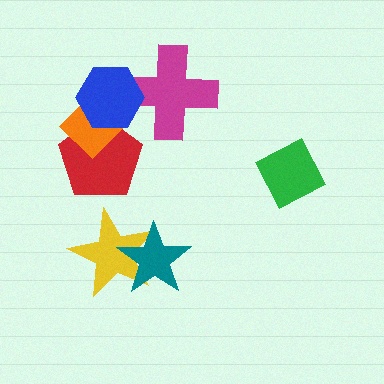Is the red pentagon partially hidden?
Yes, it is partially covered by another shape.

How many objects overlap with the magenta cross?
1 object overlaps with the magenta cross.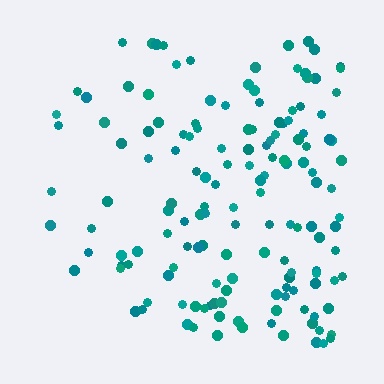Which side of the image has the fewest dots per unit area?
The left.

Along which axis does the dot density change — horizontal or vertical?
Horizontal.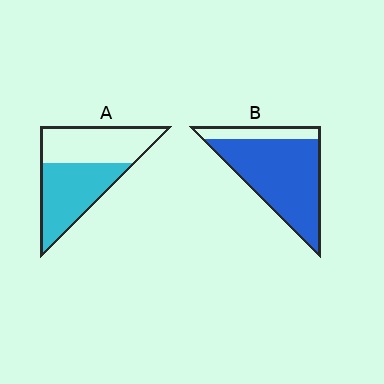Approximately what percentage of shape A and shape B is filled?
A is approximately 50% and B is approximately 80%.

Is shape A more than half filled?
Roughly half.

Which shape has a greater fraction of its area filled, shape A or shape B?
Shape B.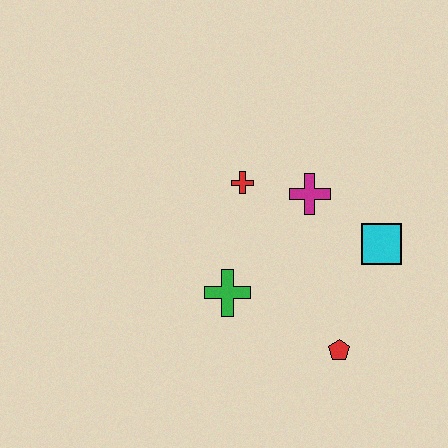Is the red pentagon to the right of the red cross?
Yes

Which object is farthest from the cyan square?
The green cross is farthest from the cyan square.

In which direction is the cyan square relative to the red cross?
The cyan square is to the right of the red cross.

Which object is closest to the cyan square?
The magenta cross is closest to the cyan square.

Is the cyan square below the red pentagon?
No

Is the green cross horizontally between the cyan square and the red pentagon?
No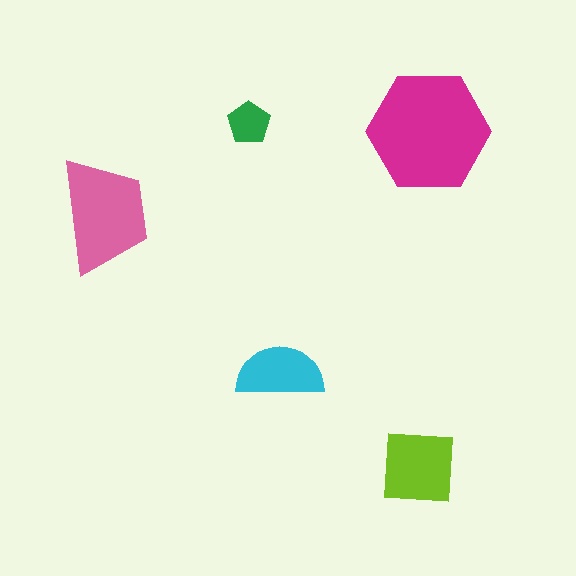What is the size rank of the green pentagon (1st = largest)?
5th.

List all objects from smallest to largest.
The green pentagon, the cyan semicircle, the lime square, the pink trapezoid, the magenta hexagon.